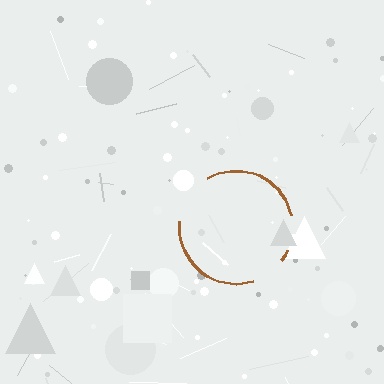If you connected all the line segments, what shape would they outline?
They would outline a circle.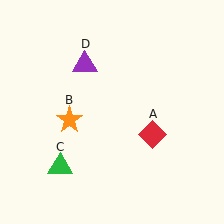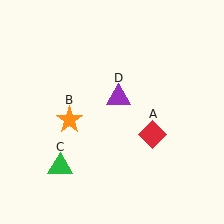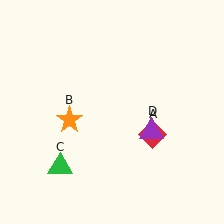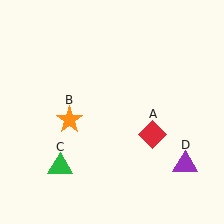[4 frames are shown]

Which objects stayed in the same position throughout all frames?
Red diamond (object A) and orange star (object B) and green triangle (object C) remained stationary.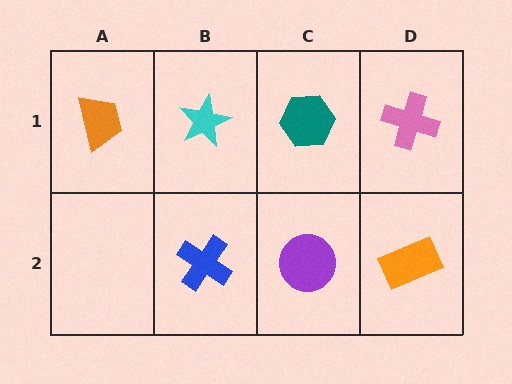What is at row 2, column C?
A purple circle.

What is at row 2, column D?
An orange rectangle.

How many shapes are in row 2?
3 shapes.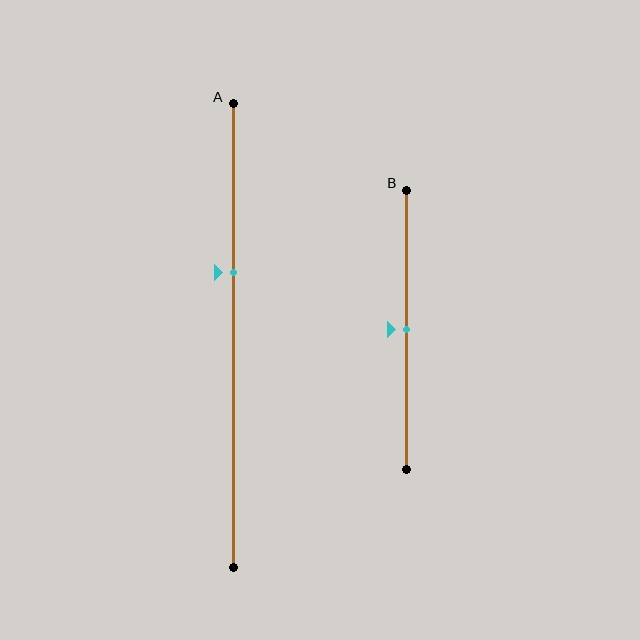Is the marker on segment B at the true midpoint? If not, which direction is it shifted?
Yes, the marker on segment B is at the true midpoint.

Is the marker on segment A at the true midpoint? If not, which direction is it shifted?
No, the marker on segment A is shifted upward by about 14% of the segment length.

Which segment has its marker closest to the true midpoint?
Segment B has its marker closest to the true midpoint.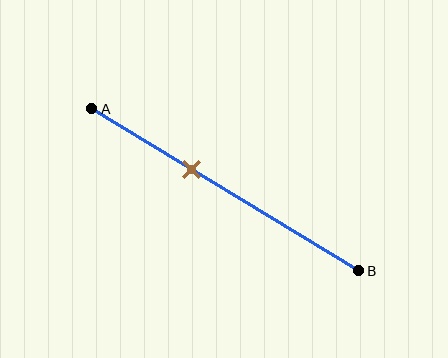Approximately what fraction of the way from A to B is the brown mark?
The brown mark is approximately 35% of the way from A to B.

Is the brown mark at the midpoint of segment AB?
No, the mark is at about 35% from A, not at the 50% midpoint.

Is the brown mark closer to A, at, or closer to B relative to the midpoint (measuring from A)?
The brown mark is closer to point A than the midpoint of segment AB.